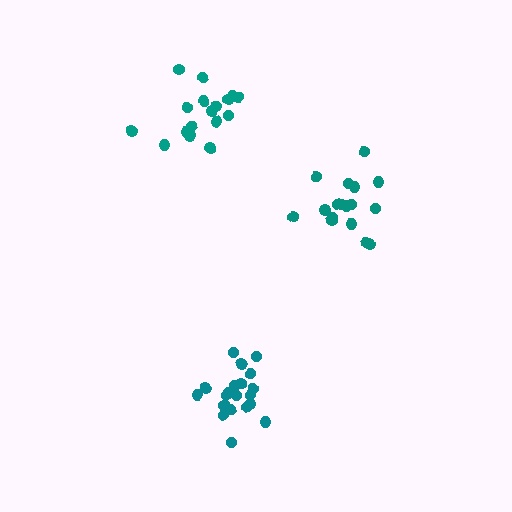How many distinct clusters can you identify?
There are 3 distinct clusters.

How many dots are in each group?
Group 1: 17 dots, Group 2: 20 dots, Group 3: 17 dots (54 total).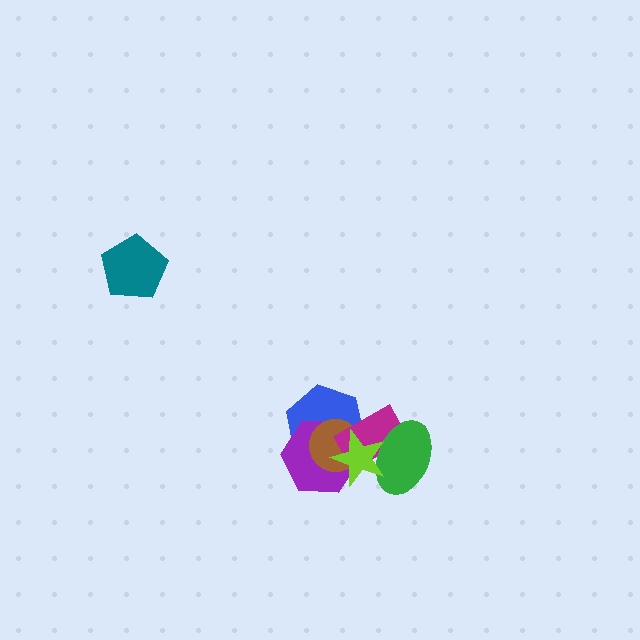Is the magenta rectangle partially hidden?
Yes, it is partially covered by another shape.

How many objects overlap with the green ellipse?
2 objects overlap with the green ellipse.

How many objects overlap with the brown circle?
4 objects overlap with the brown circle.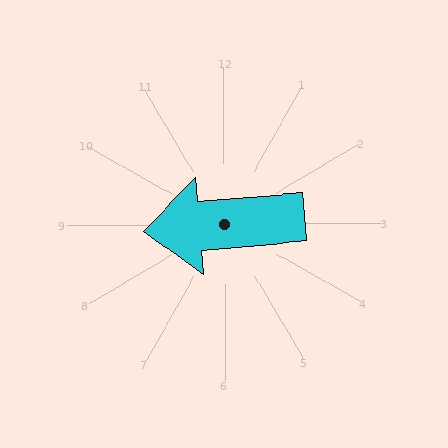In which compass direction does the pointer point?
West.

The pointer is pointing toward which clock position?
Roughly 9 o'clock.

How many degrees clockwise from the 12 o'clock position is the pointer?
Approximately 265 degrees.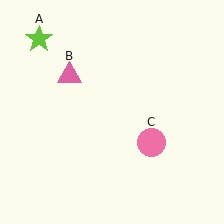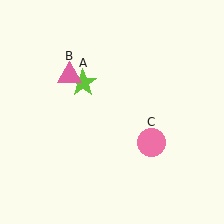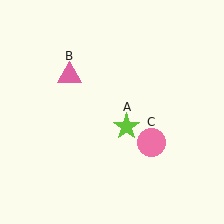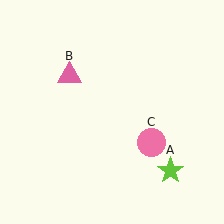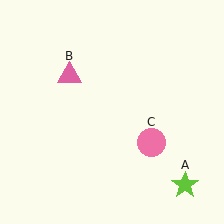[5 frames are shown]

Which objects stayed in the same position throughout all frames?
Pink triangle (object B) and pink circle (object C) remained stationary.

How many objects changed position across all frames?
1 object changed position: lime star (object A).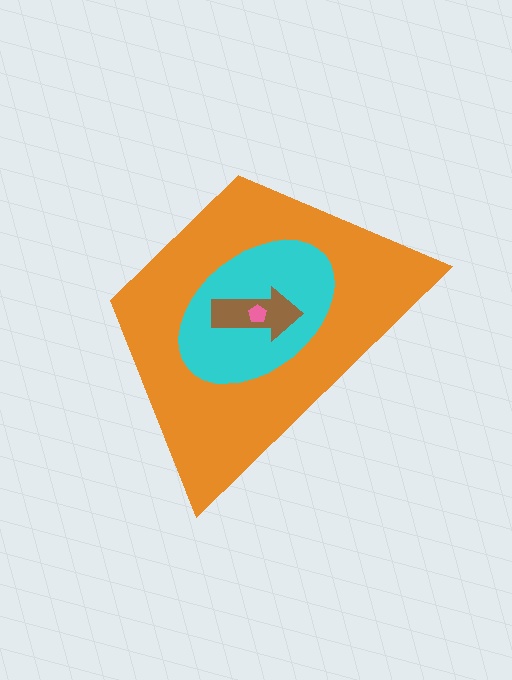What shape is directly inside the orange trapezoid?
The cyan ellipse.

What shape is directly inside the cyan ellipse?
The brown arrow.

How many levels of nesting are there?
4.